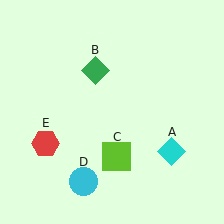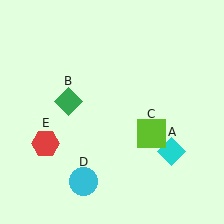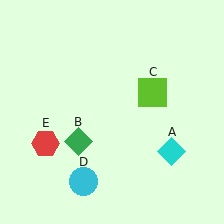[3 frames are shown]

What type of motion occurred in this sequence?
The green diamond (object B), lime square (object C) rotated counterclockwise around the center of the scene.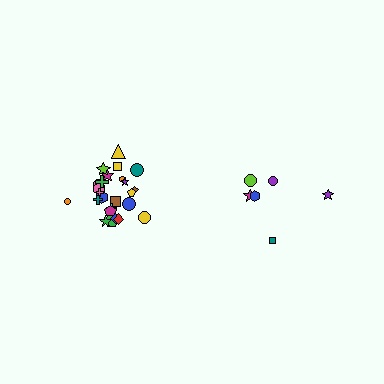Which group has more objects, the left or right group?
The left group.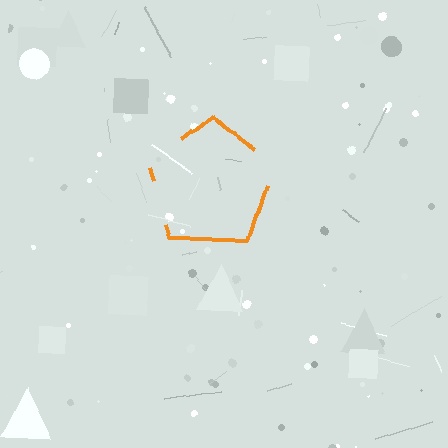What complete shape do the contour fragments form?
The contour fragments form a pentagon.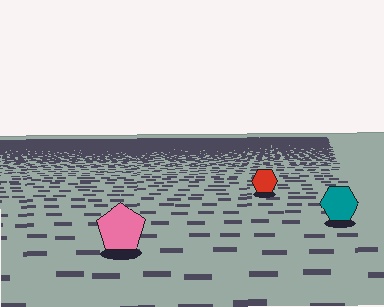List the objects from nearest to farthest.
From nearest to farthest: the pink pentagon, the teal hexagon, the red hexagon.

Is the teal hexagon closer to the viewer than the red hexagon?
Yes. The teal hexagon is closer — you can tell from the texture gradient: the ground texture is coarser near it.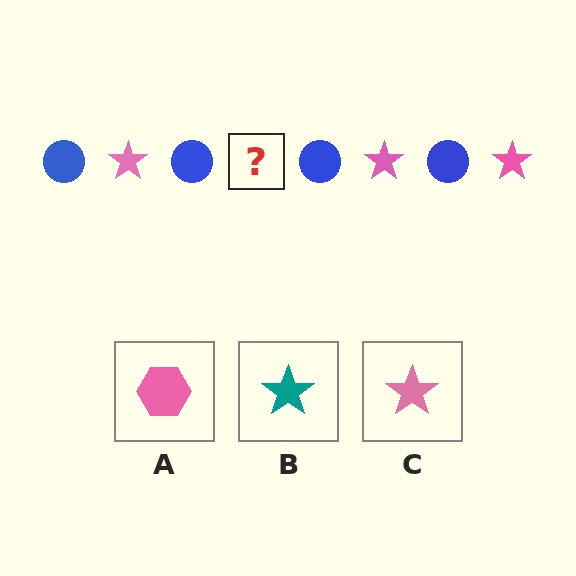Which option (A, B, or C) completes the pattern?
C.